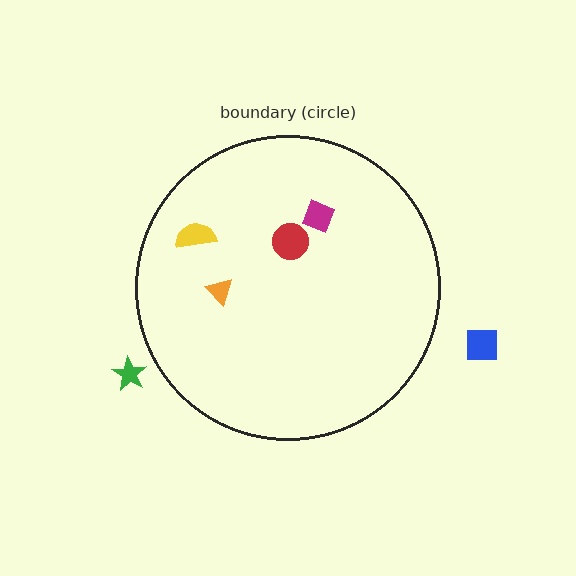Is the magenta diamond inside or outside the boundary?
Inside.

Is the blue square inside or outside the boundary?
Outside.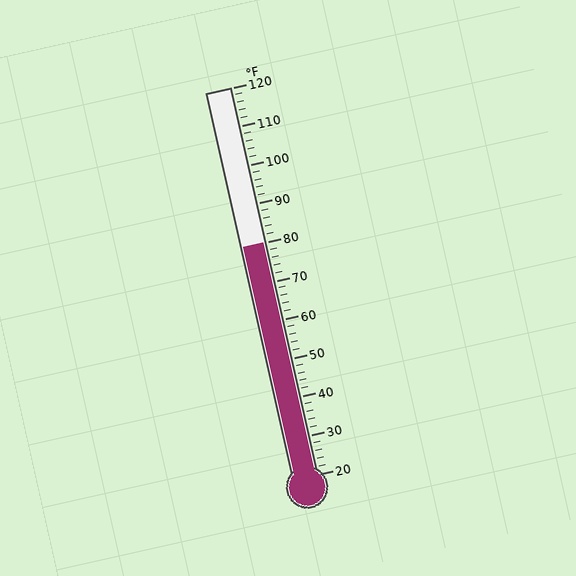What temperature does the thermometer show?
The thermometer shows approximately 80°F.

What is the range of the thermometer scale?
The thermometer scale ranges from 20°F to 120°F.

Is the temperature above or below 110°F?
The temperature is below 110°F.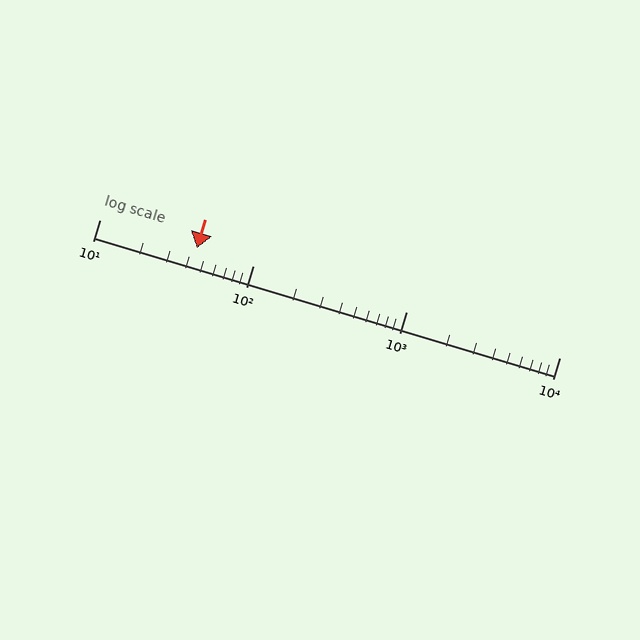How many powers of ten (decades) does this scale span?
The scale spans 3 decades, from 10 to 10000.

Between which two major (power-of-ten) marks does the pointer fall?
The pointer is between 10 and 100.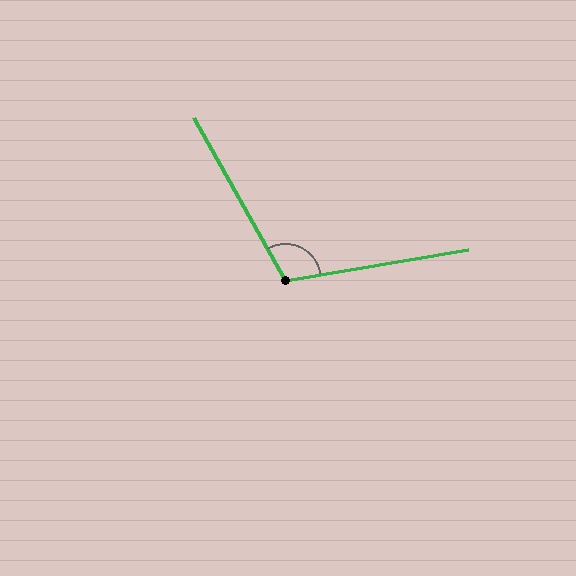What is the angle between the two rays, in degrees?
Approximately 110 degrees.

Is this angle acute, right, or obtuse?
It is obtuse.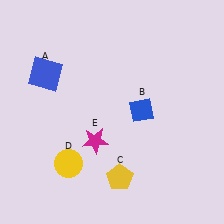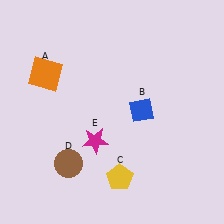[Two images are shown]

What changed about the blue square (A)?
In Image 1, A is blue. In Image 2, it changed to orange.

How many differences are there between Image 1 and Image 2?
There are 2 differences between the two images.